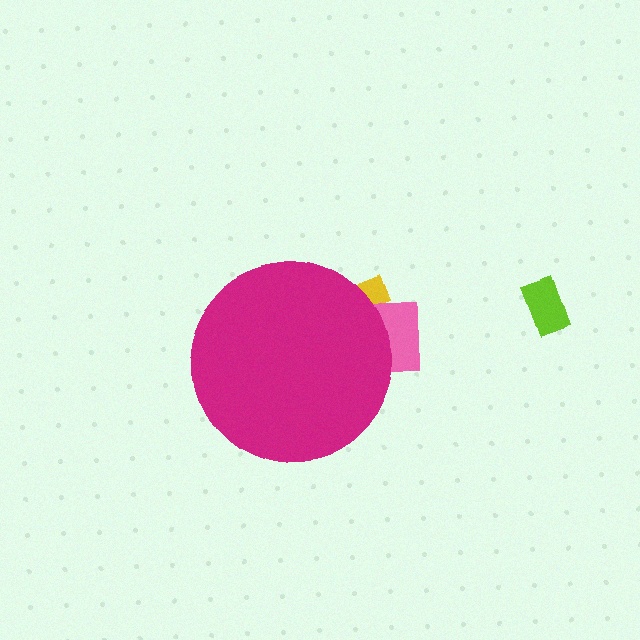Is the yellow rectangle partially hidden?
Yes, the yellow rectangle is partially hidden behind the magenta circle.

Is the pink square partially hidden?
Yes, the pink square is partially hidden behind the magenta circle.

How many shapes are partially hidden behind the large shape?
2 shapes are partially hidden.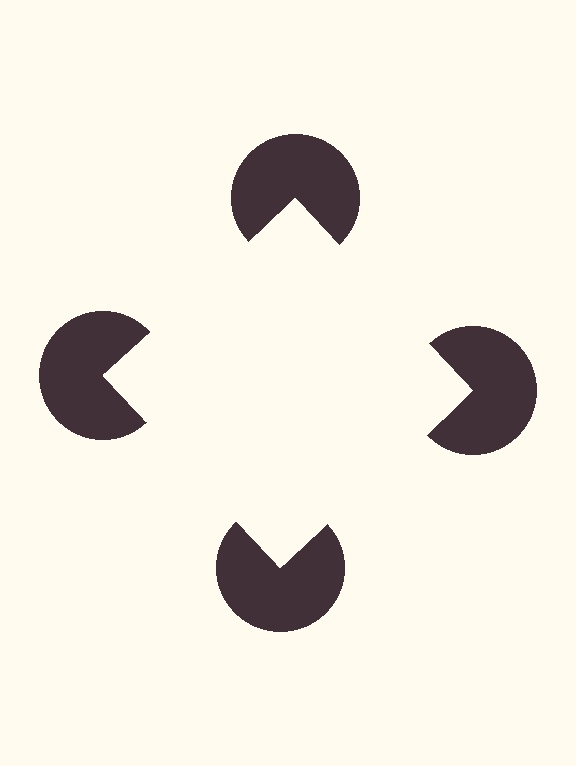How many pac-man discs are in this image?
There are 4 — one at each vertex of the illusory square.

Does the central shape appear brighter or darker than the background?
It typically appears slightly brighter than the background, even though no actual brightness change is drawn.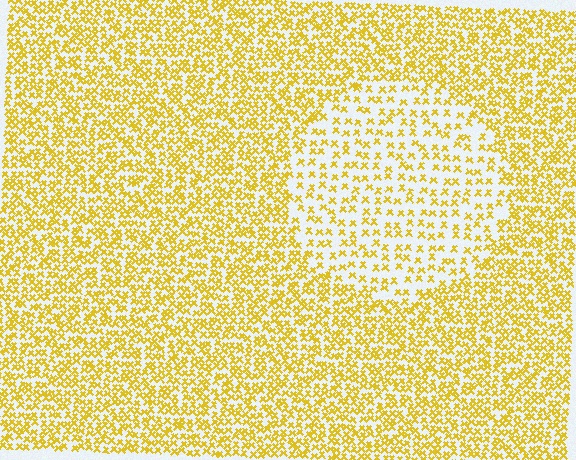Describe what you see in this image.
The image contains small yellow elements arranged at two different densities. A circle-shaped region is visible where the elements are less densely packed than the surrounding area.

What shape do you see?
I see a circle.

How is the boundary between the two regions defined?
The boundary is defined by a change in element density (approximately 2.1x ratio). All elements are the same color, size, and shape.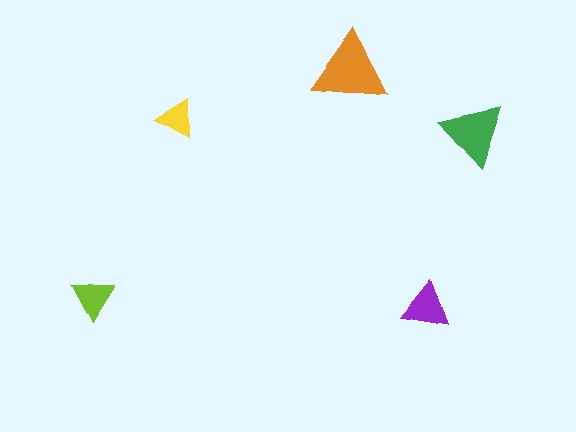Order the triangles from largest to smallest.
the orange one, the green one, the purple one, the lime one, the yellow one.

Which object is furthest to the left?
The lime triangle is leftmost.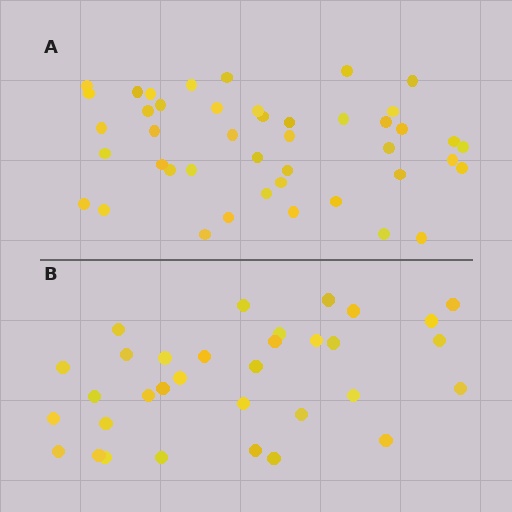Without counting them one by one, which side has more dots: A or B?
Region A (the top region) has more dots.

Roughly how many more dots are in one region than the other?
Region A has roughly 12 or so more dots than region B.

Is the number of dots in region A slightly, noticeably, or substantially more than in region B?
Region A has noticeably more, but not dramatically so. The ratio is roughly 1.3 to 1.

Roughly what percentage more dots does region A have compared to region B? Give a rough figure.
About 35% more.